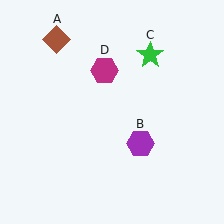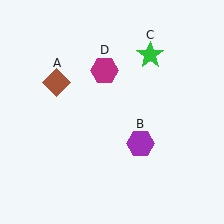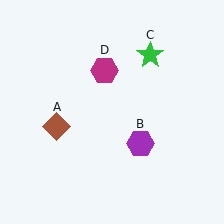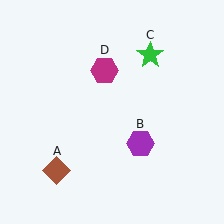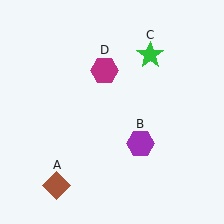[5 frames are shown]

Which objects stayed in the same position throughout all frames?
Purple hexagon (object B) and green star (object C) and magenta hexagon (object D) remained stationary.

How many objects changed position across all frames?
1 object changed position: brown diamond (object A).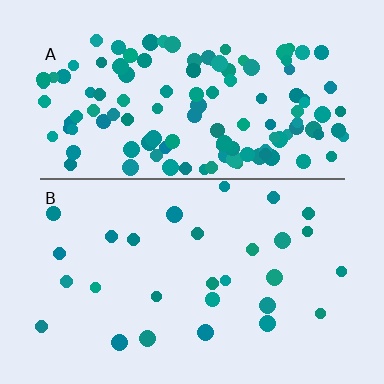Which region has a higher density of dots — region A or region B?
A (the top).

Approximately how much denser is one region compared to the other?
Approximately 4.2× — region A over region B.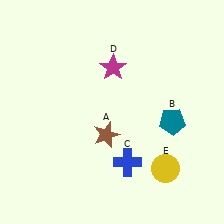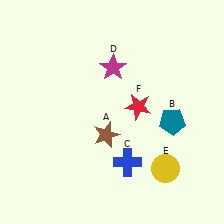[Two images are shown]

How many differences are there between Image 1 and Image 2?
There is 1 difference between the two images.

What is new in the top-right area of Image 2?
A red star (F) was added in the top-right area of Image 2.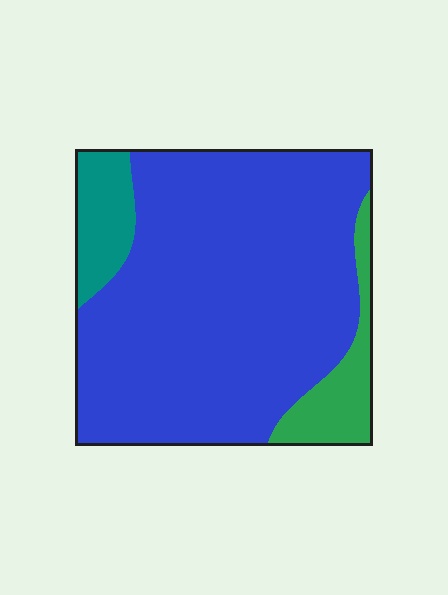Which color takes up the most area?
Blue, at roughly 80%.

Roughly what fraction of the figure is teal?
Teal covers around 10% of the figure.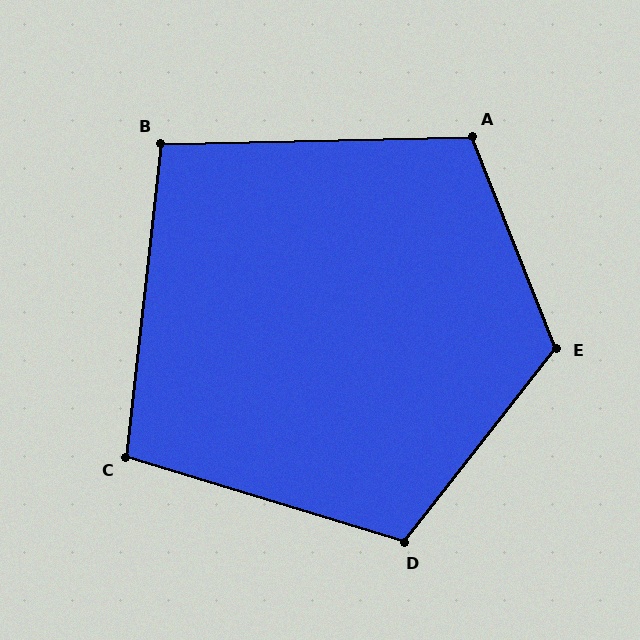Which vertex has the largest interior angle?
E, at approximately 120 degrees.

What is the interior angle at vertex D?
Approximately 111 degrees (obtuse).